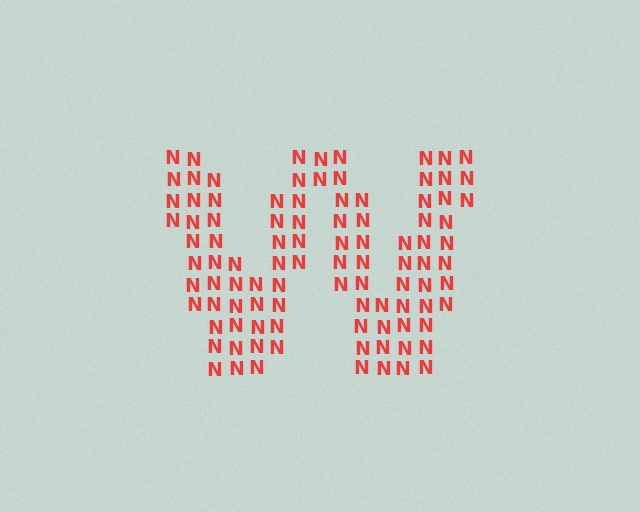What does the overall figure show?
The overall figure shows the letter W.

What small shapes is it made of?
It is made of small letter N's.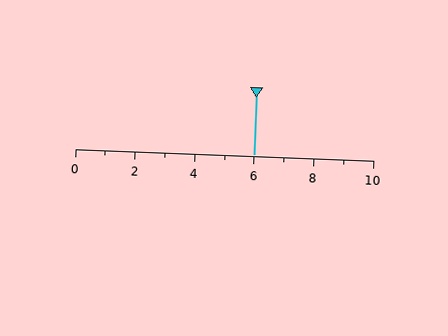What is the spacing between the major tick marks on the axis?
The major ticks are spaced 2 apart.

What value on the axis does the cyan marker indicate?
The marker indicates approximately 6.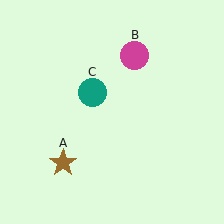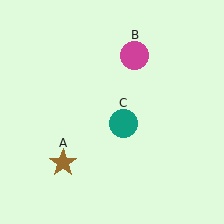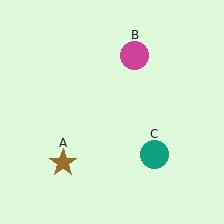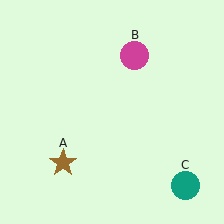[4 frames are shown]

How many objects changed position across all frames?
1 object changed position: teal circle (object C).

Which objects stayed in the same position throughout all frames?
Brown star (object A) and magenta circle (object B) remained stationary.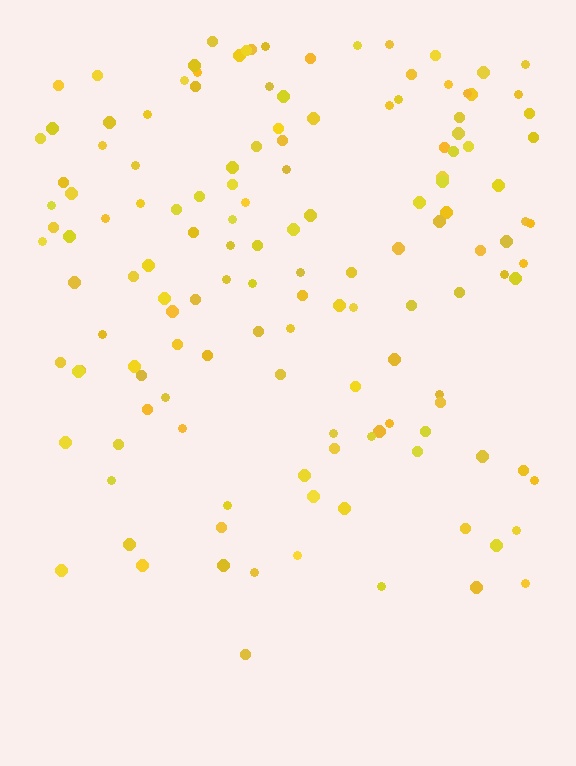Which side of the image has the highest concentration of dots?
The top.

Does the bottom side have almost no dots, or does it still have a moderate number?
Still a moderate number, just noticeably fewer than the top.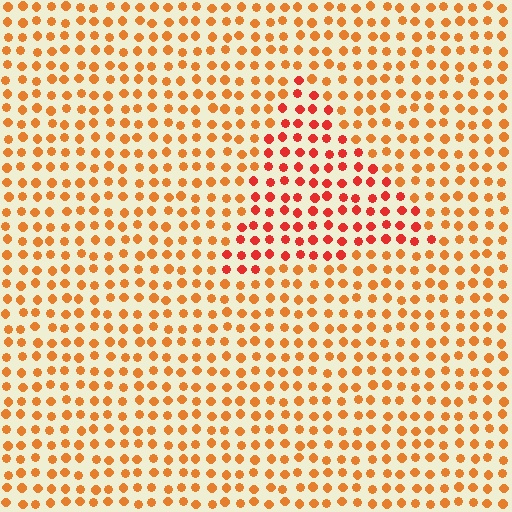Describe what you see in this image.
The image is filled with small orange elements in a uniform arrangement. A triangle-shaped region is visible where the elements are tinted to a slightly different hue, forming a subtle color boundary.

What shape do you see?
I see a triangle.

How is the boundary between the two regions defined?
The boundary is defined purely by a slight shift in hue (about 27 degrees). Spacing, size, and orientation are identical on both sides.